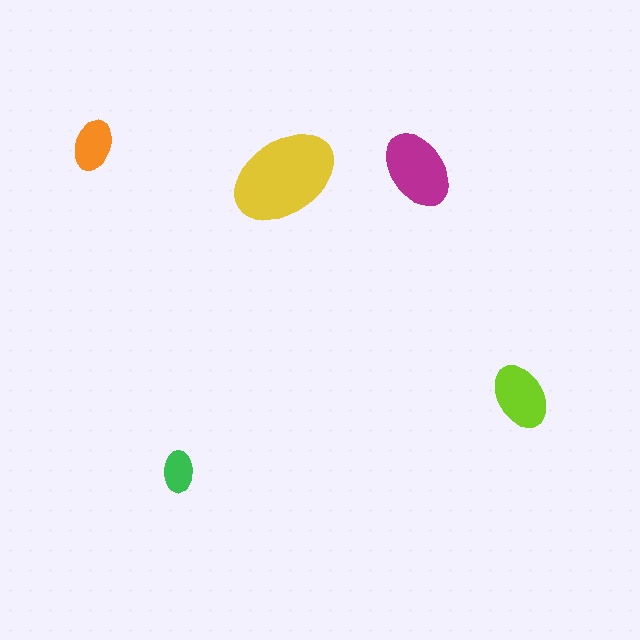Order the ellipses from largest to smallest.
the yellow one, the magenta one, the lime one, the orange one, the green one.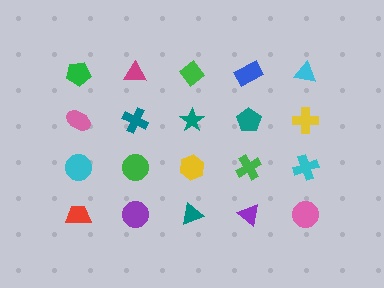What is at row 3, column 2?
A green circle.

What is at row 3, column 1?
A cyan circle.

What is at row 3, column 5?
A cyan cross.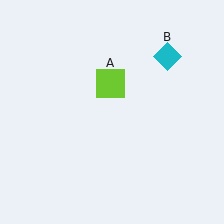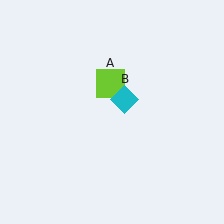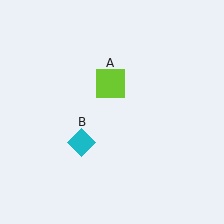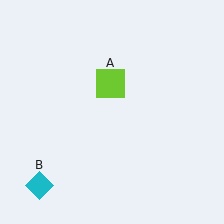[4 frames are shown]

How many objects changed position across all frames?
1 object changed position: cyan diamond (object B).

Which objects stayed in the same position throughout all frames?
Lime square (object A) remained stationary.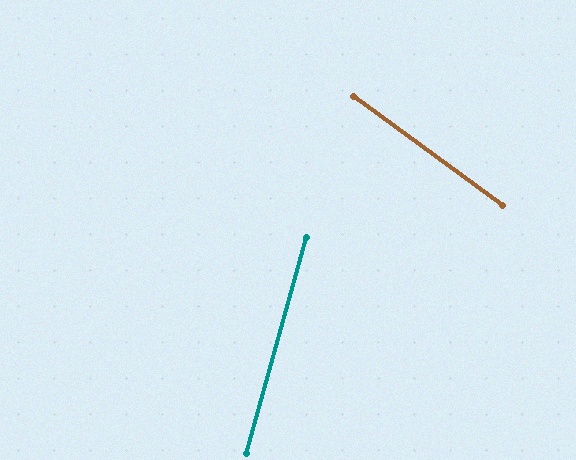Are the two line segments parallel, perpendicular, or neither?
Neither parallel nor perpendicular — they differ by about 69°.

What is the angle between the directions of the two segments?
Approximately 69 degrees.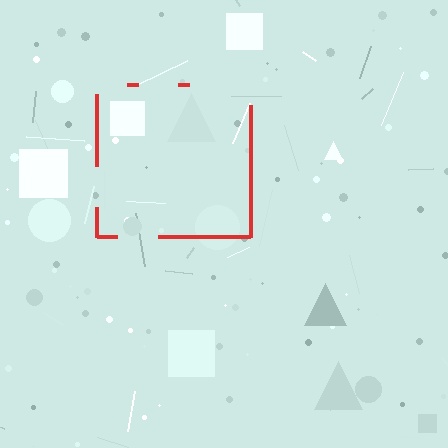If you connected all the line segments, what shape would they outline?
They would outline a square.